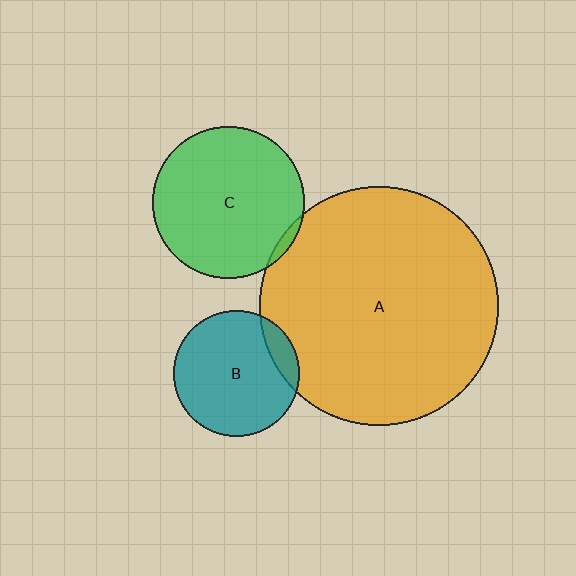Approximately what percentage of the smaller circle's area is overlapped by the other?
Approximately 10%.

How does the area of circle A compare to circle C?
Approximately 2.5 times.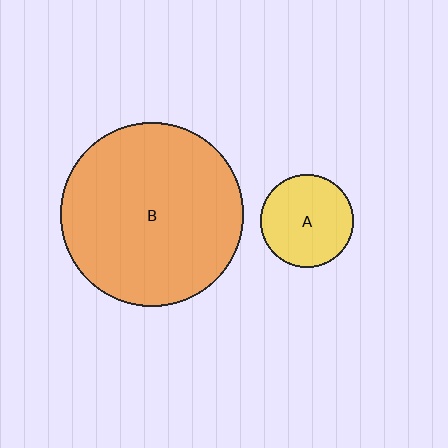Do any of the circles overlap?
No, none of the circles overlap.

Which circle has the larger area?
Circle B (orange).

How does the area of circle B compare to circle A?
Approximately 3.9 times.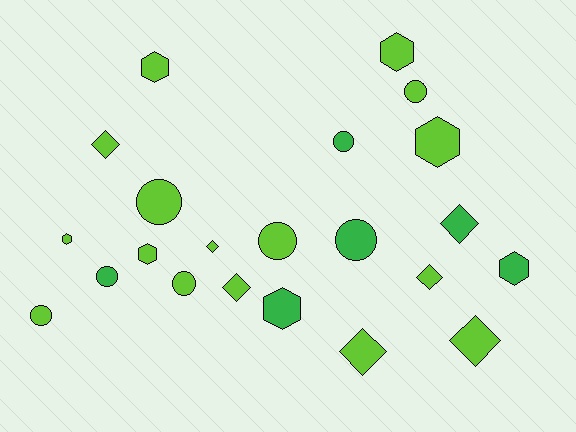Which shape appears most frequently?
Circle, with 8 objects.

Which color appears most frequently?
Lime, with 16 objects.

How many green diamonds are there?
There is 1 green diamond.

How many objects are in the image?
There are 22 objects.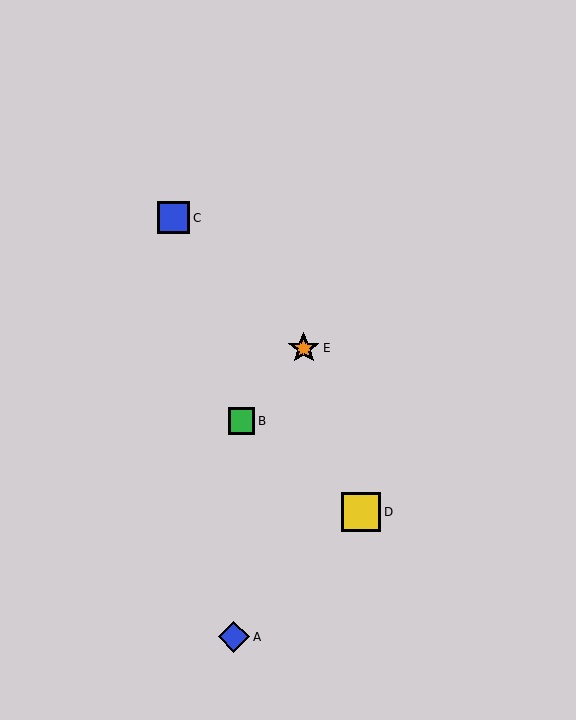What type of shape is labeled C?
Shape C is a blue square.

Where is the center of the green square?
The center of the green square is at (242, 421).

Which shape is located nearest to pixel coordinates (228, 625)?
The blue diamond (labeled A) at (234, 637) is nearest to that location.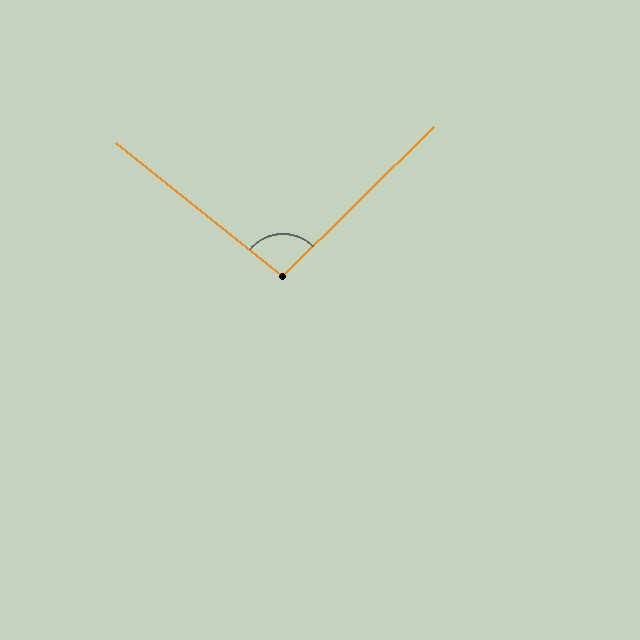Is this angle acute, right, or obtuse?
It is obtuse.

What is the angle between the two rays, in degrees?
Approximately 96 degrees.